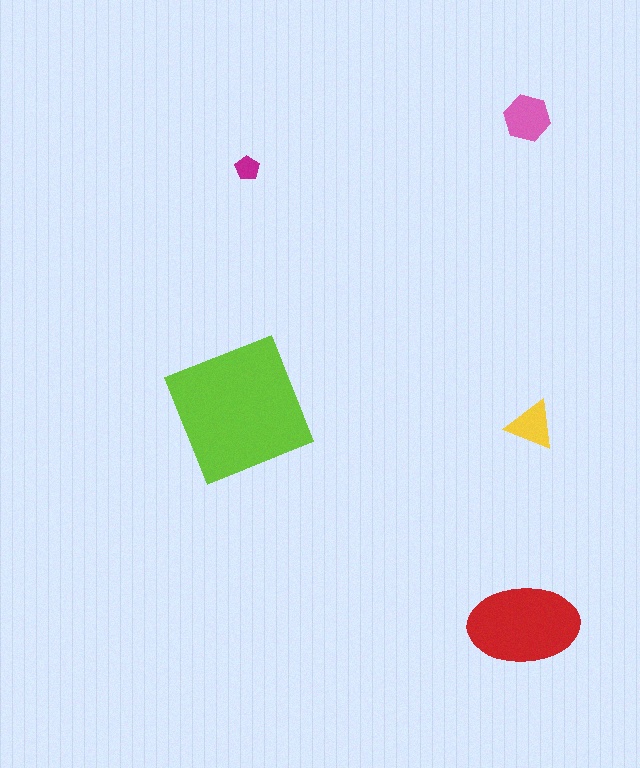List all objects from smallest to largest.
The magenta pentagon, the yellow triangle, the pink hexagon, the red ellipse, the lime square.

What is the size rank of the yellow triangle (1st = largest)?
4th.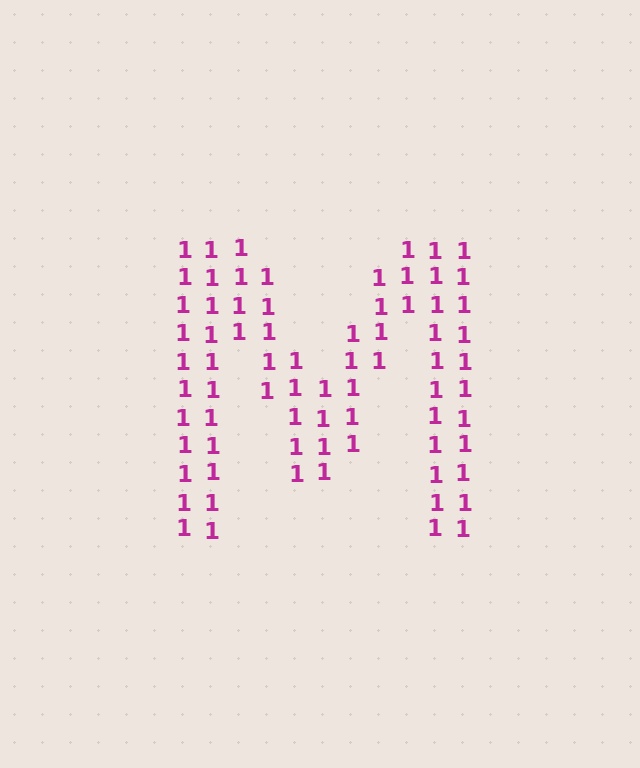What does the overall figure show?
The overall figure shows the letter M.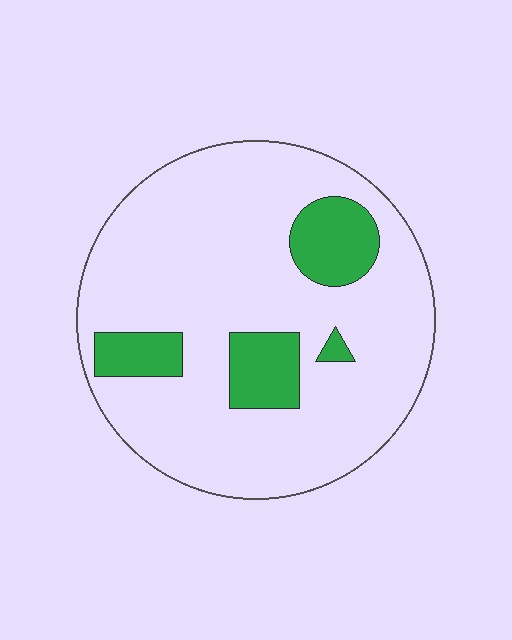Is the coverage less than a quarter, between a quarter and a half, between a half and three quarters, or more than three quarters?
Less than a quarter.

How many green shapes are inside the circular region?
4.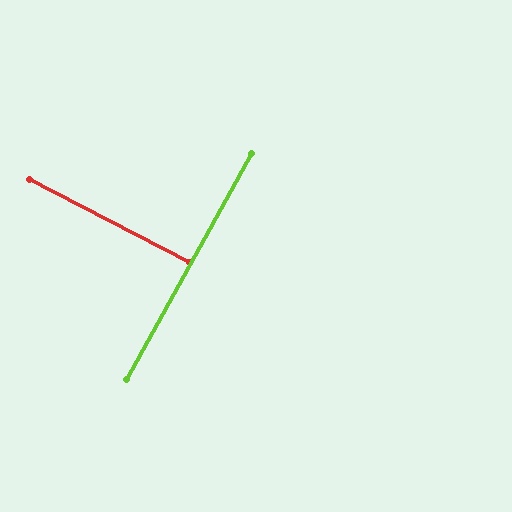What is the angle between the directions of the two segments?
Approximately 88 degrees.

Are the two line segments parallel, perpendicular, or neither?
Perpendicular — they meet at approximately 88°.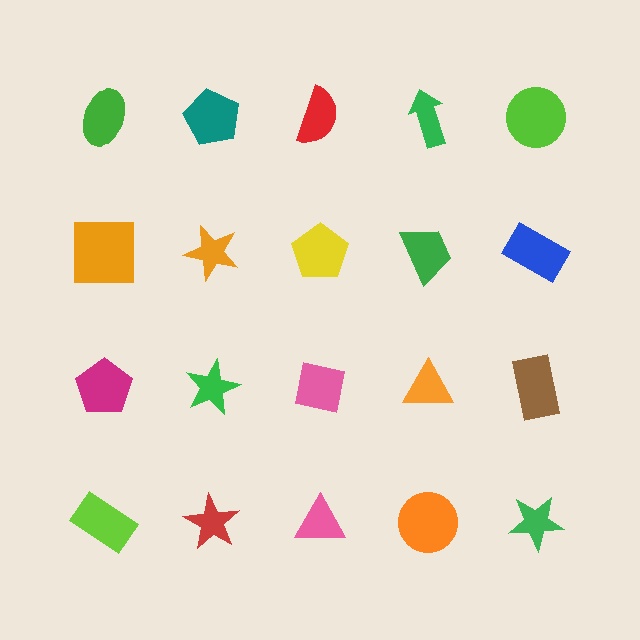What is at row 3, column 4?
An orange triangle.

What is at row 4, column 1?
A lime rectangle.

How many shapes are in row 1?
5 shapes.